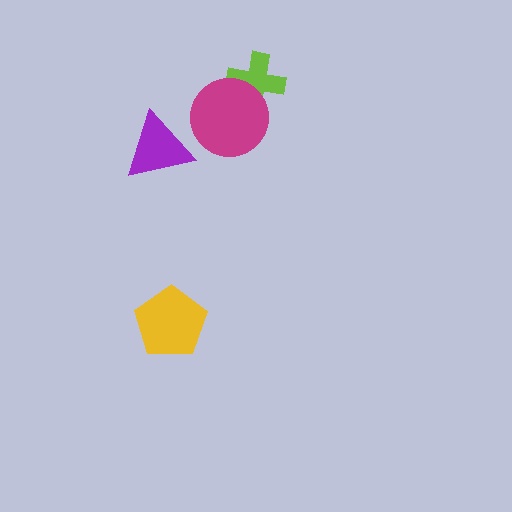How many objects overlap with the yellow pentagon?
0 objects overlap with the yellow pentagon.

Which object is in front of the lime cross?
The magenta circle is in front of the lime cross.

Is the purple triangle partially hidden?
No, no other shape covers it.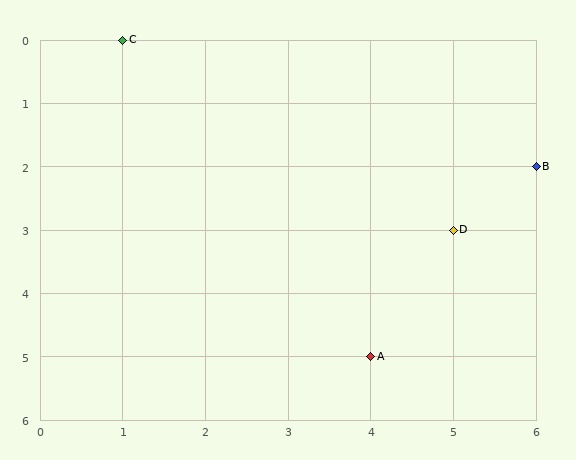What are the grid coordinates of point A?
Point A is at grid coordinates (4, 5).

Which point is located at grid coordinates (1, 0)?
Point C is at (1, 0).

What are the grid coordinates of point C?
Point C is at grid coordinates (1, 0).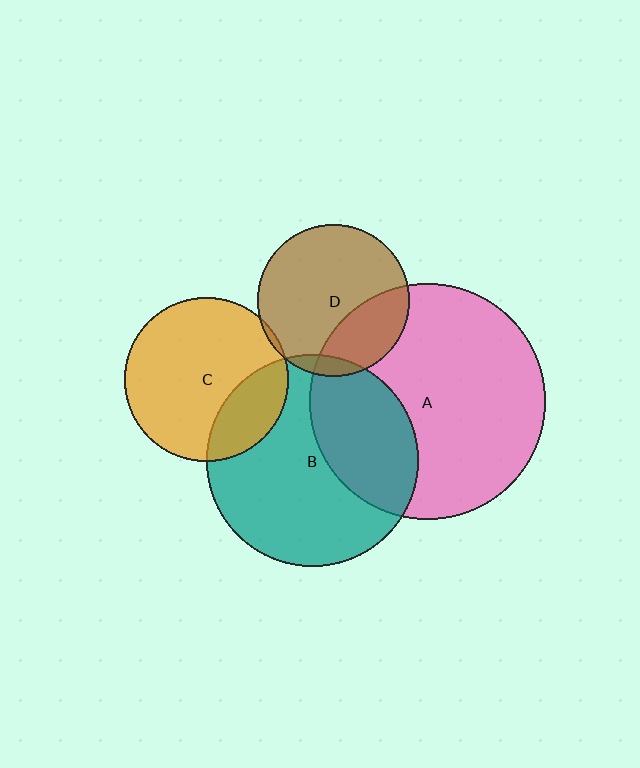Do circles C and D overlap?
Yes.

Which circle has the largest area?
Circle A (pink).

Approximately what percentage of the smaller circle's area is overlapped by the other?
Approximately 5%.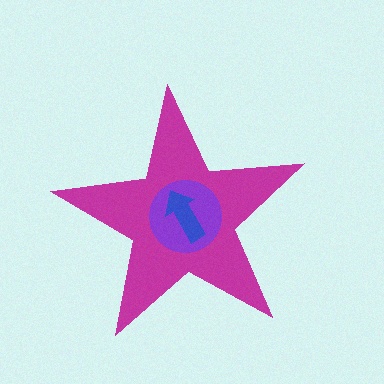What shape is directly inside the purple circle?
The blue arrow.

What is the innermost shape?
The blue arrow.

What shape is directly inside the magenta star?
The purple circle.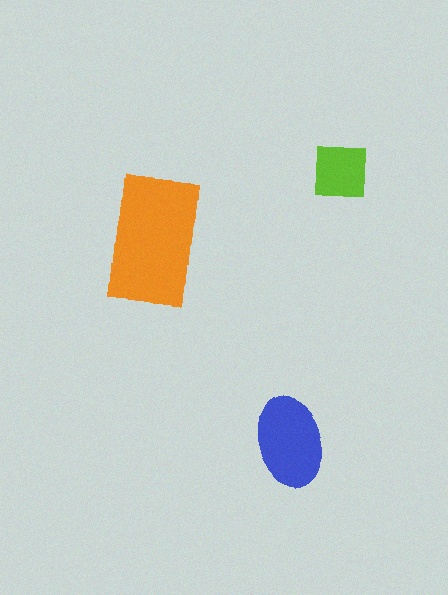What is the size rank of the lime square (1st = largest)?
3rd.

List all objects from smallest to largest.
The lime square, the blue ellipse, the orange rectangle.